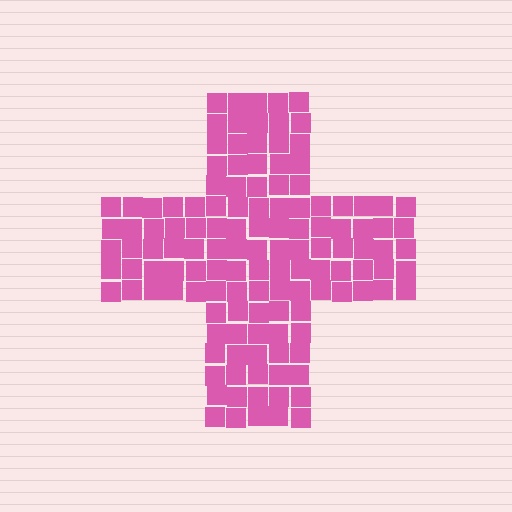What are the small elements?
The small elements are squares.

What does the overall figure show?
The overall figure shows a cross.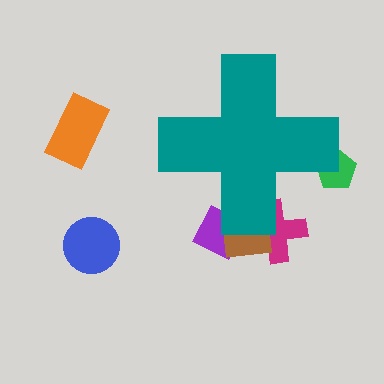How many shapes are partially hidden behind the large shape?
4 shapes are partially hidden.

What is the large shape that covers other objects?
A teal cross.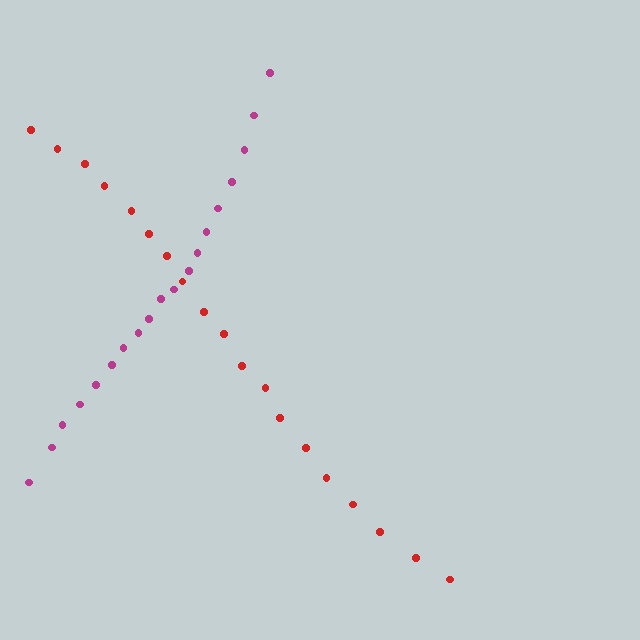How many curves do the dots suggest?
There are 2 distinct paths.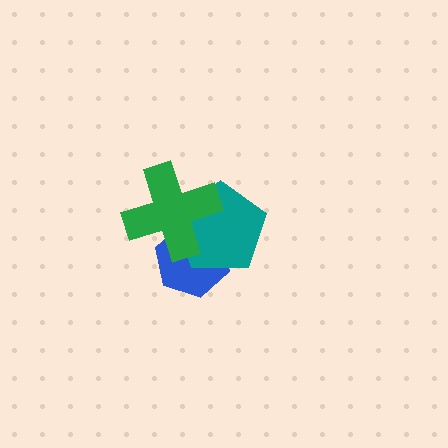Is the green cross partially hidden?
No, no other shape covers it.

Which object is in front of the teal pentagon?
The green cross is in front of the teal pentagon.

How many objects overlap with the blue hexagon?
2 objects overlap with the blue hexagon.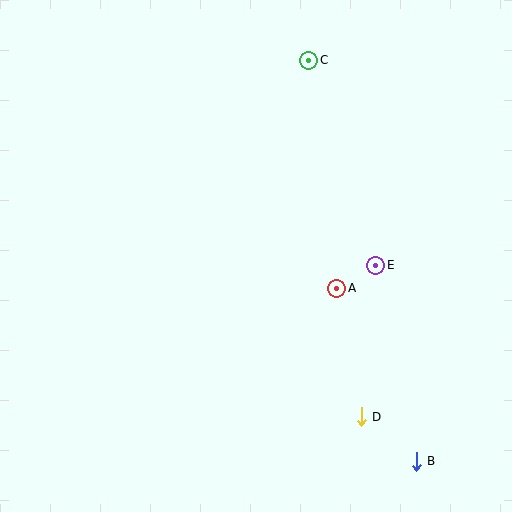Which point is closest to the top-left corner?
Point C is closest to the top-left corner.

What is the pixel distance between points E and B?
The distance between E and B is 200 pixels.